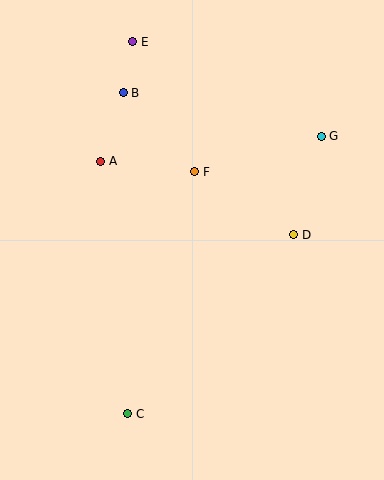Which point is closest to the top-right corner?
Point G is closest to the top-right corner.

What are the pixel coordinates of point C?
Point C is at (128, 414).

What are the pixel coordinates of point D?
Point D is at (294, 235).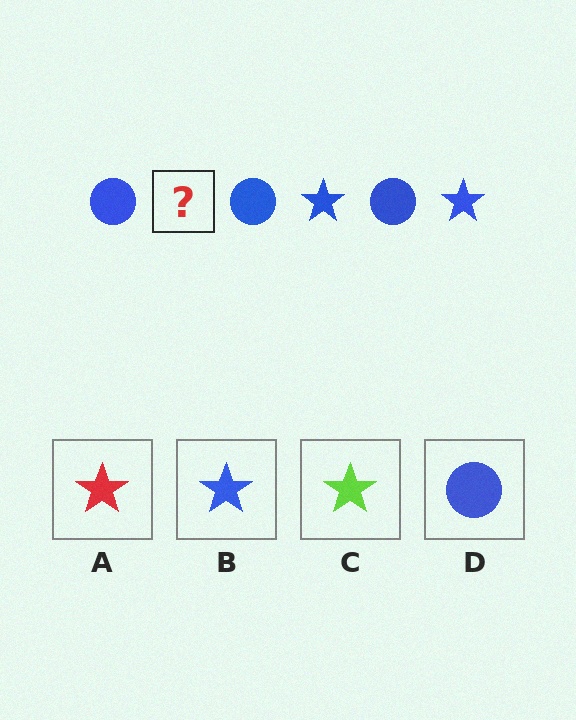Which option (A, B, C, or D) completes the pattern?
B.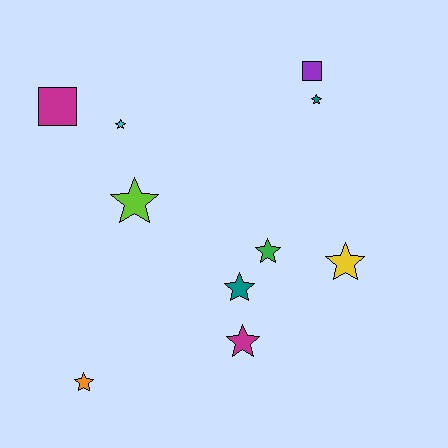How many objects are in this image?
There are 10 objects.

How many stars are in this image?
There are 8 stars.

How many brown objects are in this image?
There are no brown objects.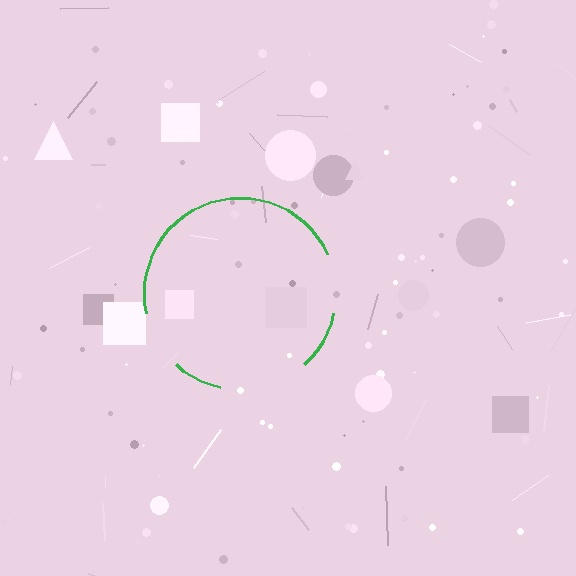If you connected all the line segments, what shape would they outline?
They would outline a circle.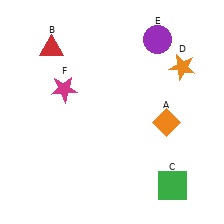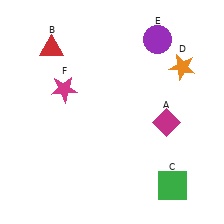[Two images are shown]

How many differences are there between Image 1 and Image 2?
There is 1 difference between the two images.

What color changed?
The diamond (A) changed from orange in Image 1 to magenta in Image 2.